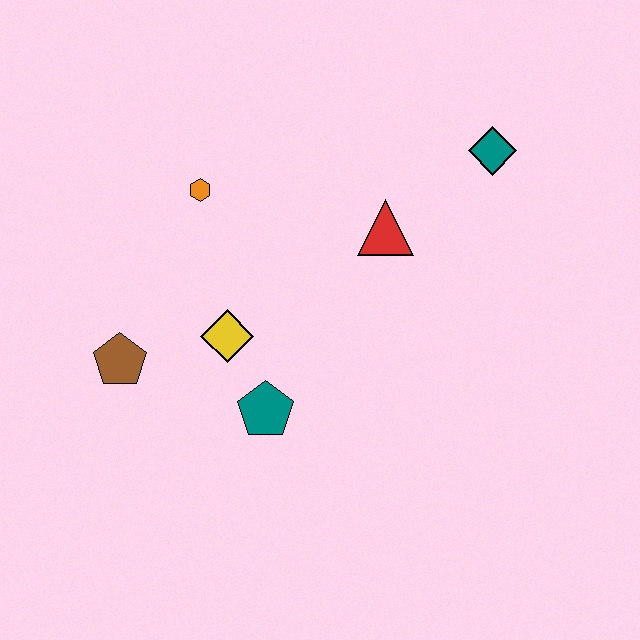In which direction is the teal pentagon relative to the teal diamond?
The teal pentagon is below the teal diamond.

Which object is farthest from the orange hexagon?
The teal diamond is farthest from the orange hexagon.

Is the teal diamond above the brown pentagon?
Yes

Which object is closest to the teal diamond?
The red triangle is closest to the teal diamond.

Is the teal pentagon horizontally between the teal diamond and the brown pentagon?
Yes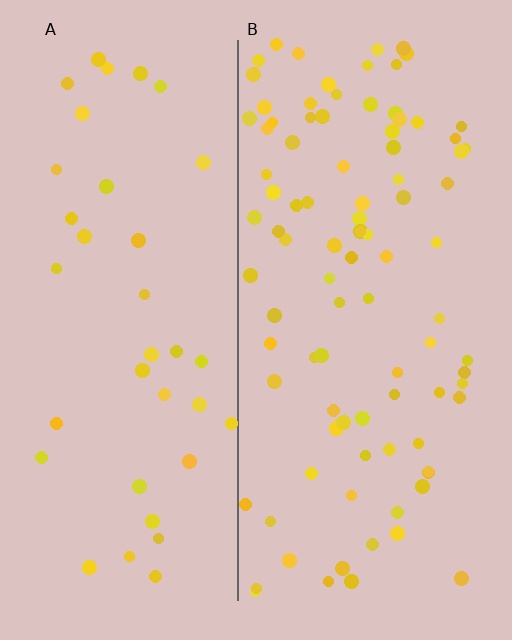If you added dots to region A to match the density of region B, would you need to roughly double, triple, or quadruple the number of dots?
Approximately triple.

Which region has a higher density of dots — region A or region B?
B (the right).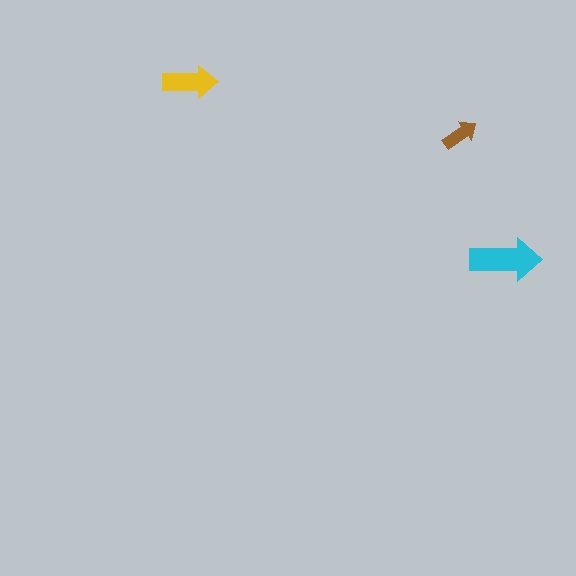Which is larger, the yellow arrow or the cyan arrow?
The cyan one.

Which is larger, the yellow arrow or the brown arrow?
The yellow one.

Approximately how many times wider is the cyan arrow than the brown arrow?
About 2 times wider.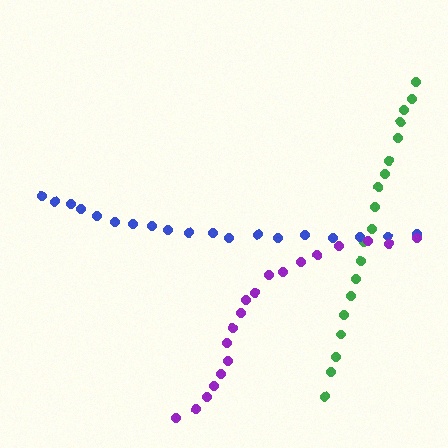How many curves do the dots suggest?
There are 3 distinct paths.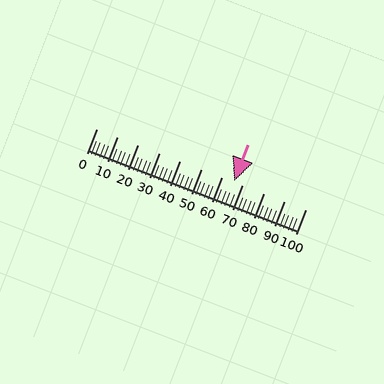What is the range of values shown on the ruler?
The ruler shows values from 0 to 100.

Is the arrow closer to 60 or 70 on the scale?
The arrow is closer to 70.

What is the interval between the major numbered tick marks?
The major tick marks are spaced 10 units apart.